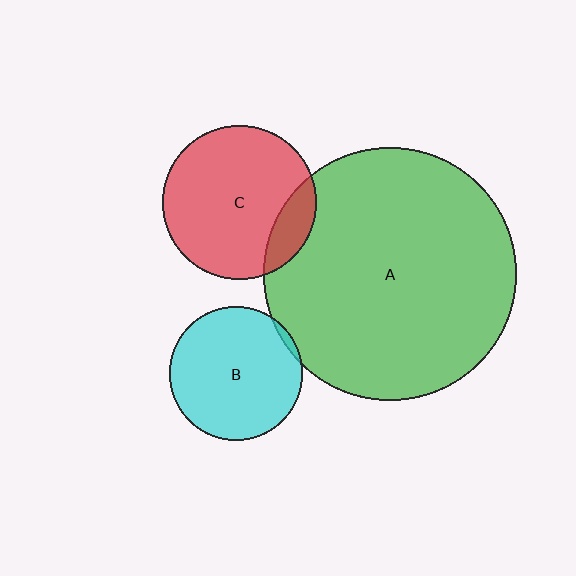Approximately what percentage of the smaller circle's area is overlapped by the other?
Approximately 5%.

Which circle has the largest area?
Circle A (green).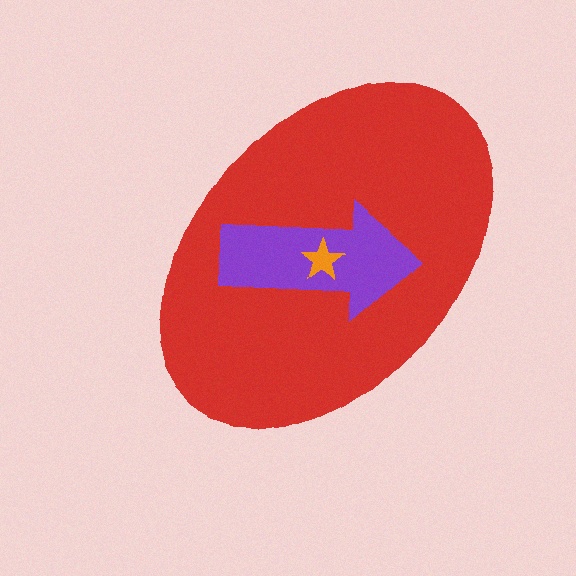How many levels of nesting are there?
3.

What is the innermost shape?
The orange star.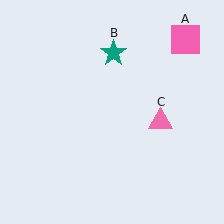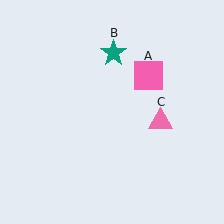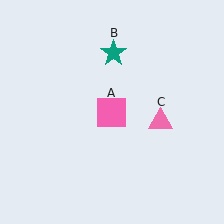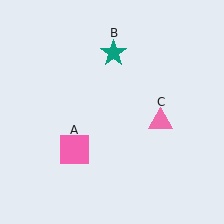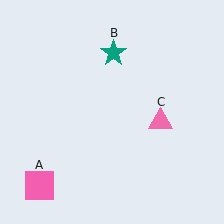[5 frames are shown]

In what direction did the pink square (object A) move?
The pink square (object A) moved down and to the left.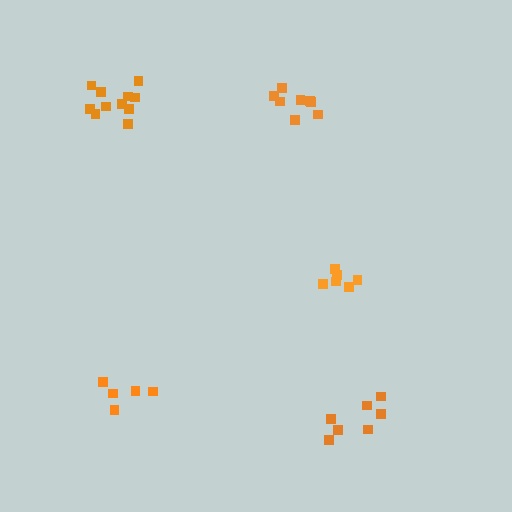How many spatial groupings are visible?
There are 5 spatial groupings.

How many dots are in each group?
Group 1: 7 dots, Group 2: 6 dots, Group 3: 11 dots, Group 4: 5 dots, Group 5: 8 dots (37 total).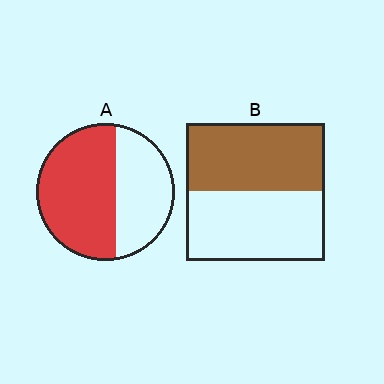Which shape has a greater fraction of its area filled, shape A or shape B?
Shape A.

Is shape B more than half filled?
Roughly half.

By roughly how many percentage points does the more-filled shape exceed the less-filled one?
By roughly 10 percentage points (A over B).